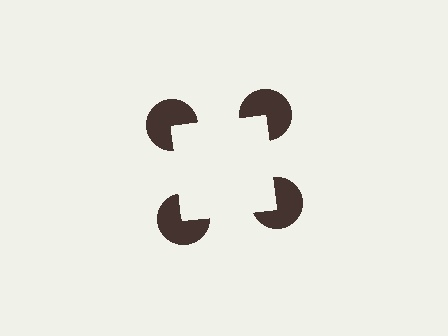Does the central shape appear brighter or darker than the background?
It typically appears slightly brighter than the background, even though no actual brightness change is drawn.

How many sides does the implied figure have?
4 sides.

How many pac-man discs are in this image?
There are 4 — one at each vertex of the illusory square.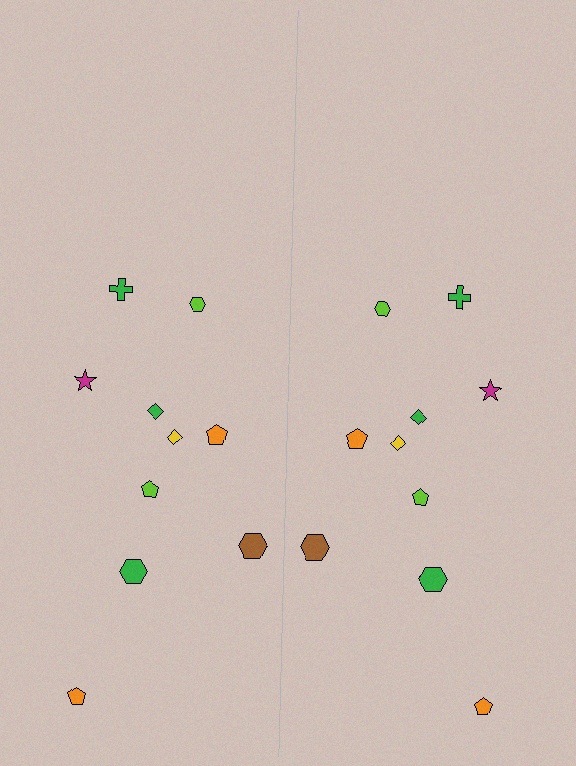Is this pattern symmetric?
Yes, this pattern has bilateral (reflection) symmetry.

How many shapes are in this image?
There are 20 shapes in this image.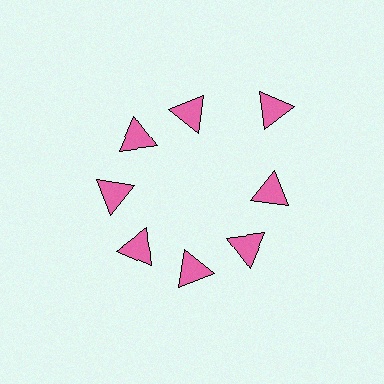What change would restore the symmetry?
The symmetry would be restored by moving it inward, back onto the ring so that all 8 triangles sit at equal angles and equal distance from the center.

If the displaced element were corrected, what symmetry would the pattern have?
It would have 8-fold rotational symmetry — the pattern would map onto itself every 45 degrees.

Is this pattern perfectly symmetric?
No. The 8 pink triangles are arranged in a ring, but one element near the 2 o'clock position is pushed outward from the center, breaking the 8-fold rotational symmetry.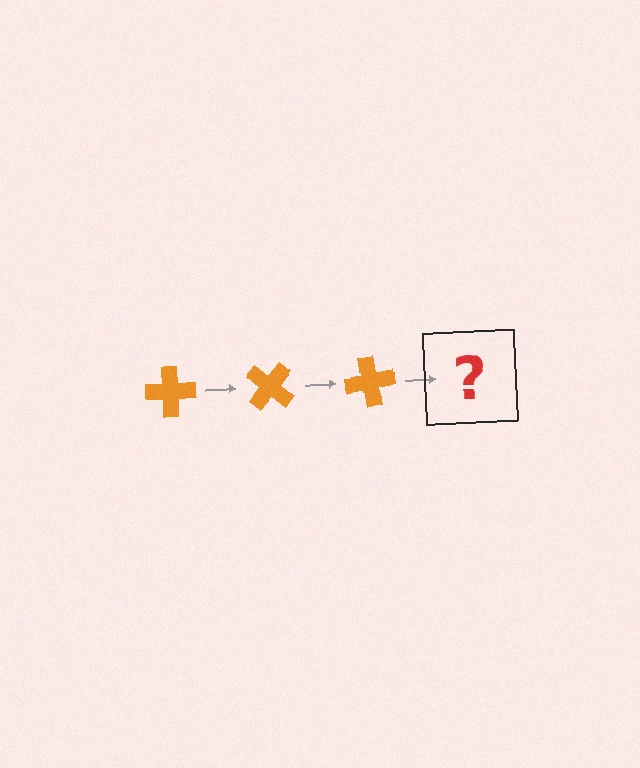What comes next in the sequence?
The next element should be an orange cross rotated 120 degrees.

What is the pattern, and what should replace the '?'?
The pattern is that the cross rotates 40 degrees each step. The '?' should be an orange cross rotated 120 degrees.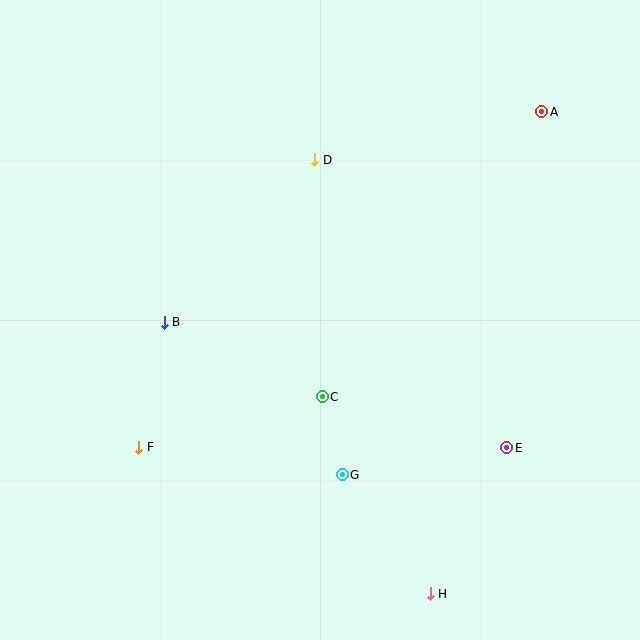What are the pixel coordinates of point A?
Point A is at (542, 112).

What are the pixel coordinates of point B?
Point B is at (164, 322).